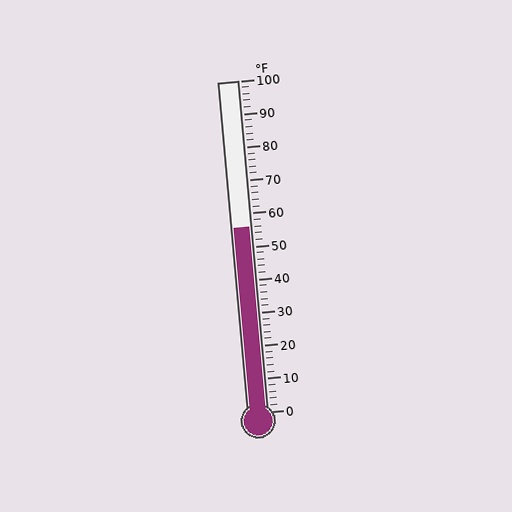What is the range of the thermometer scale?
The thermometer scale ranges from 0°F to 100°F.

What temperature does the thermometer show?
The thermometer shows approximately 56°F.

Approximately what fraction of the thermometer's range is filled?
The thermometer is filled to approximately 55% of its range.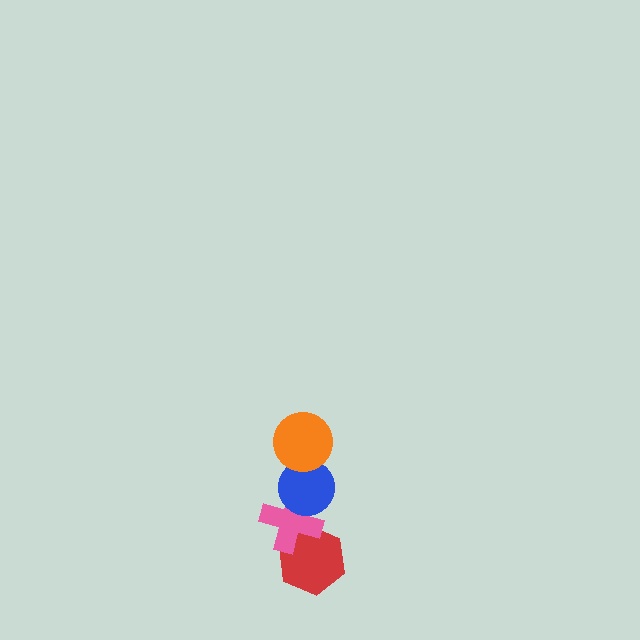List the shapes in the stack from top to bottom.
From top to bottom: the orange circle, the blue circle, the pink cross, the red hexagon.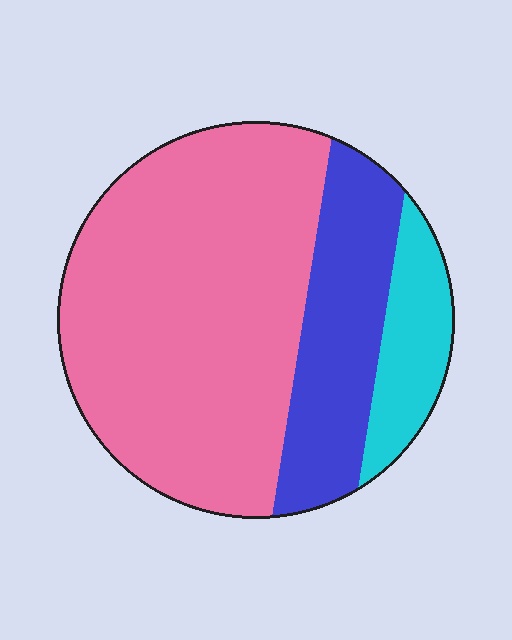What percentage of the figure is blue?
Blue takes up about one quarter (1/4) of the figure.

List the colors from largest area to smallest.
From largest to smallest: pink, blue, cyan.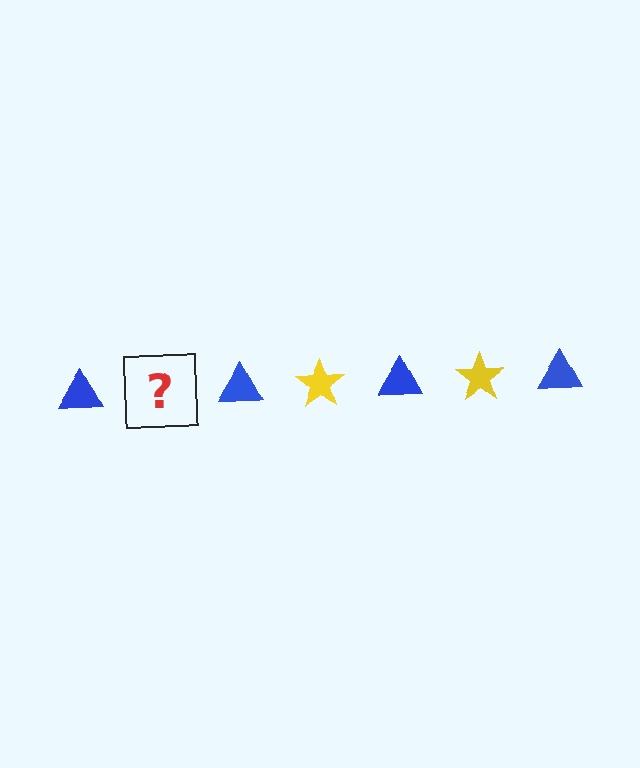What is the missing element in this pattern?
The missing element is a yellow star.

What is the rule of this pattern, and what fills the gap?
The rule is that the pattern alternates between blue triangle and yellow star. The gap should be filled with a yellow star.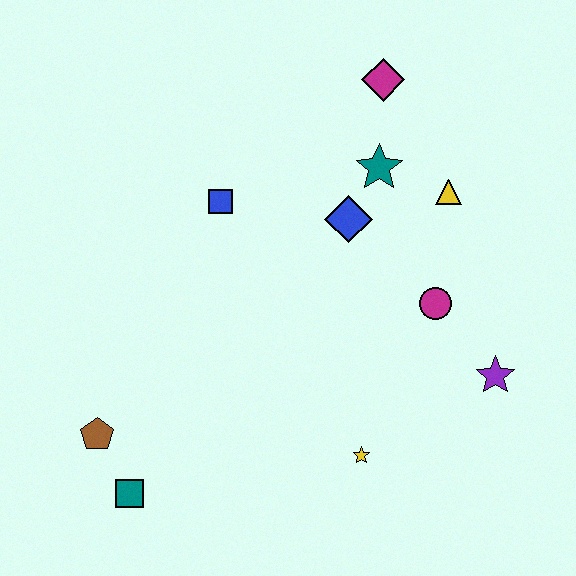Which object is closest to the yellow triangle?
The teal star is closest to the yellow triangle.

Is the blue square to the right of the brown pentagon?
Yes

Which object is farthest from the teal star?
The teal square is farthest from the teal star.